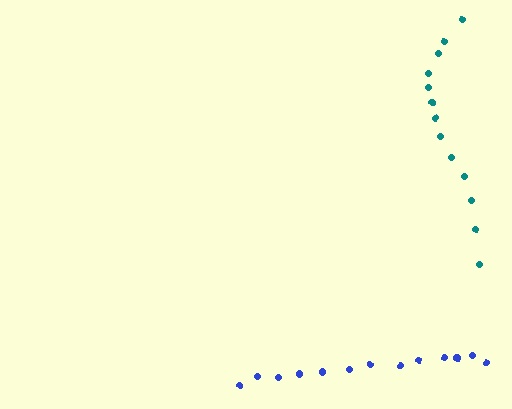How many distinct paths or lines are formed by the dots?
There are 2 distinct paths.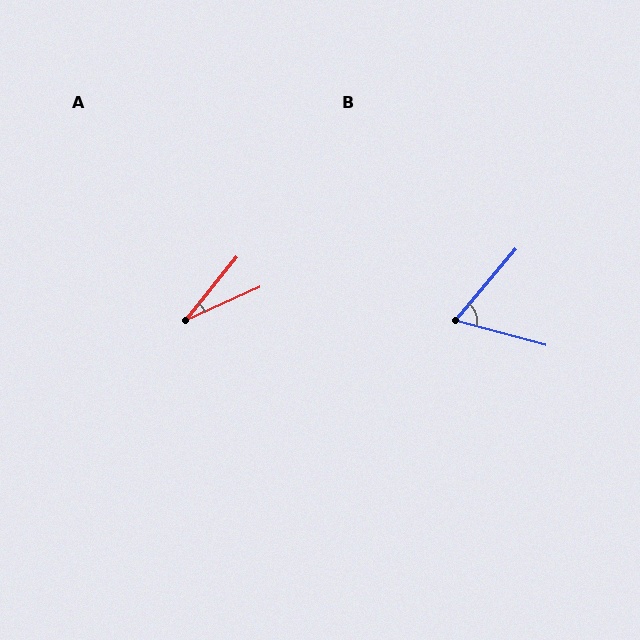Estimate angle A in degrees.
Approximately 27 degrees.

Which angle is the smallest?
A, at approximately 27 degrees.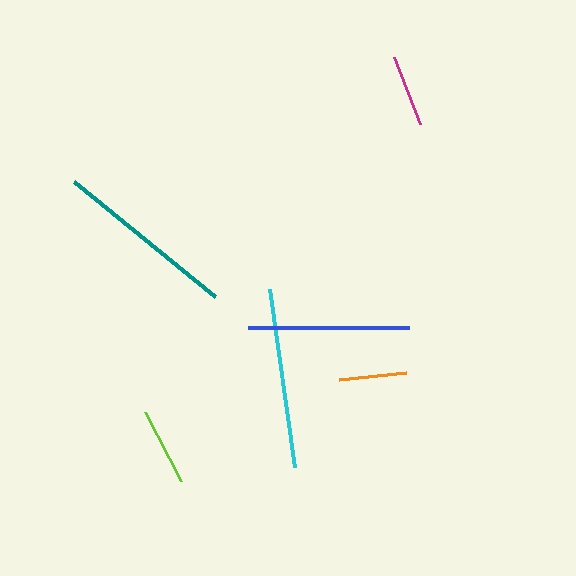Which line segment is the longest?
The teal line is the longest at approximately 182 pixels.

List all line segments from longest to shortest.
From longest to shortest: teal, cyan, blue, lime, magenta, orange.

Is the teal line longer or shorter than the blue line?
The teal line is longer than the blue line.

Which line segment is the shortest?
The orange line is the shortest at approximately 67 pixels.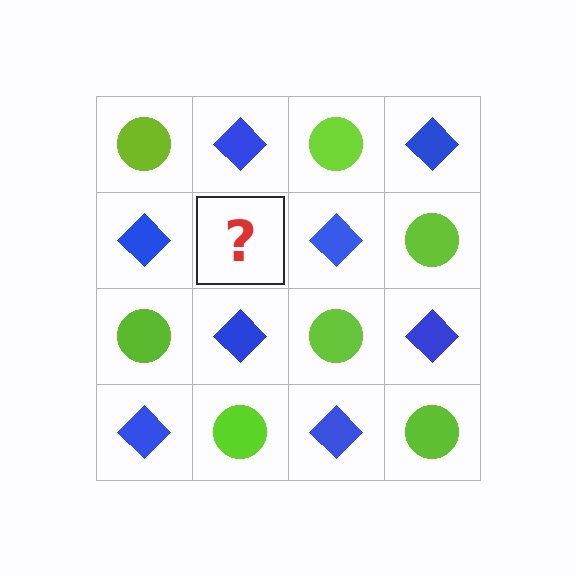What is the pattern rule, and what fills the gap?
The rule is that it alternates lime circle and blue diamond in a checkerboard pattern. The gap should be filled with a lime circle.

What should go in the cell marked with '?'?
The missing cell should contain a lime circle.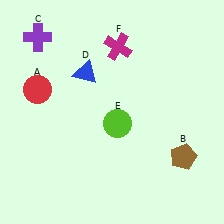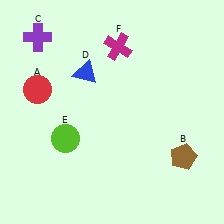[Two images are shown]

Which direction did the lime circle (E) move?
The lime circle (E) moved left.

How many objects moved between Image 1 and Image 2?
1 object moved between the two images.